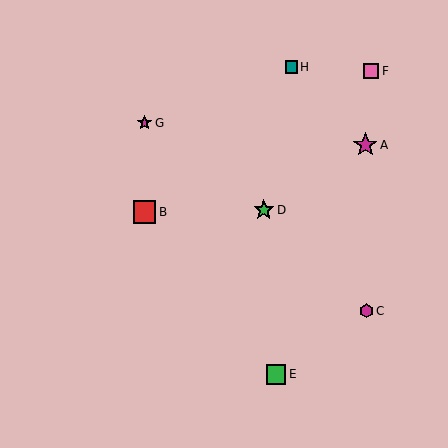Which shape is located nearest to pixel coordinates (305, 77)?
The teal square (labeled H) at (291, 67) is nearest to that location.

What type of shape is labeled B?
Shape B is a red square.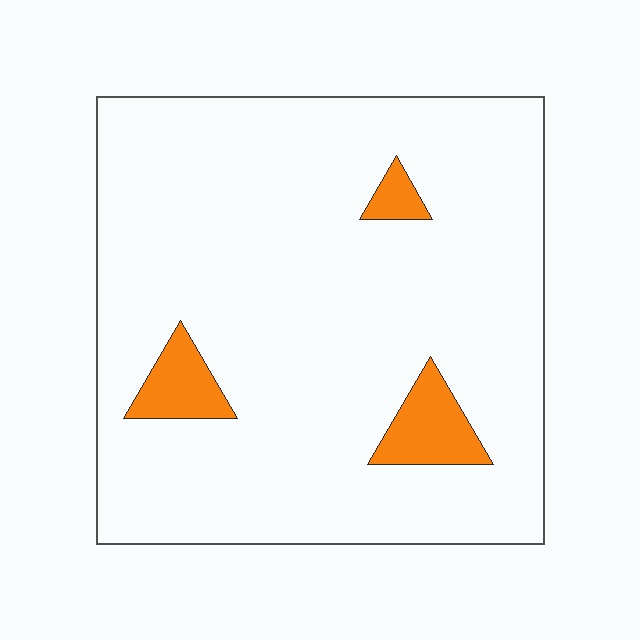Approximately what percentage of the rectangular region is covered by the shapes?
Approximately 10%.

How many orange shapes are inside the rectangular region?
3.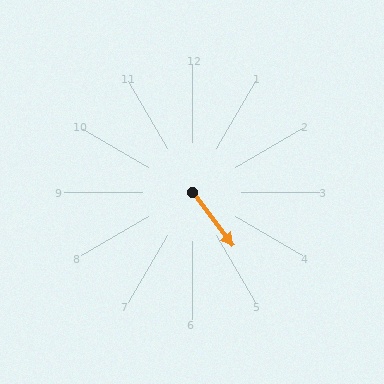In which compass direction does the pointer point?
Southeast.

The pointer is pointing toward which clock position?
Roughly 5 o'clock.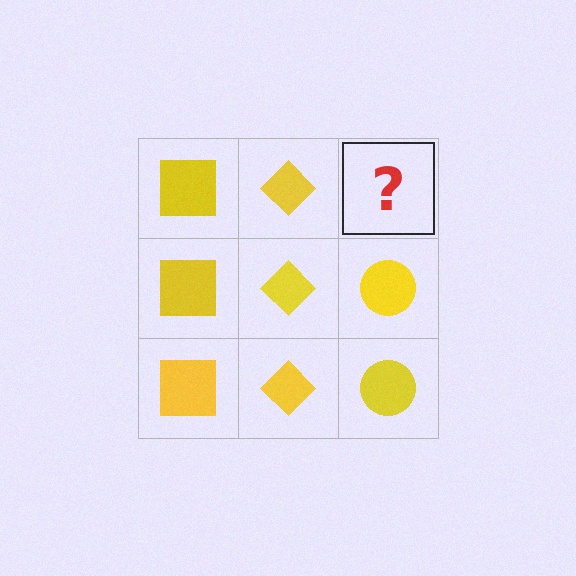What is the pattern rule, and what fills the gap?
The rule is that each column has a consistent shape. The gap should be filled with a yellow circle.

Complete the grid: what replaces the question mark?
The question mark should be replaced with a yellow circle.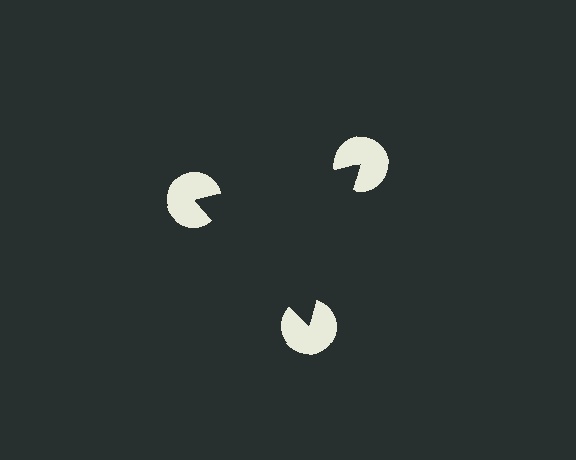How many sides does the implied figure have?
3 sides.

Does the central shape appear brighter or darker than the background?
It typically appears slightly darker than the background, even though no actual brightness change is drawn.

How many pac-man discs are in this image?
There are 3 — one at each vertex of the illusory triangle.